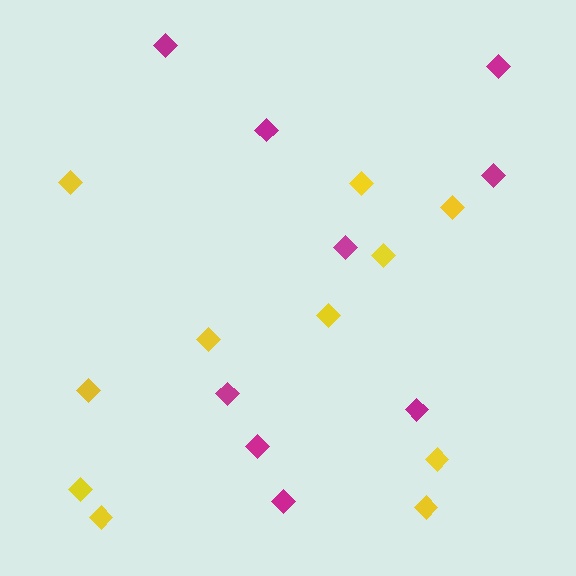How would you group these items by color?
There are 2 groups: one group of yellow diamonds (11) and one group of magenta diamonds (9).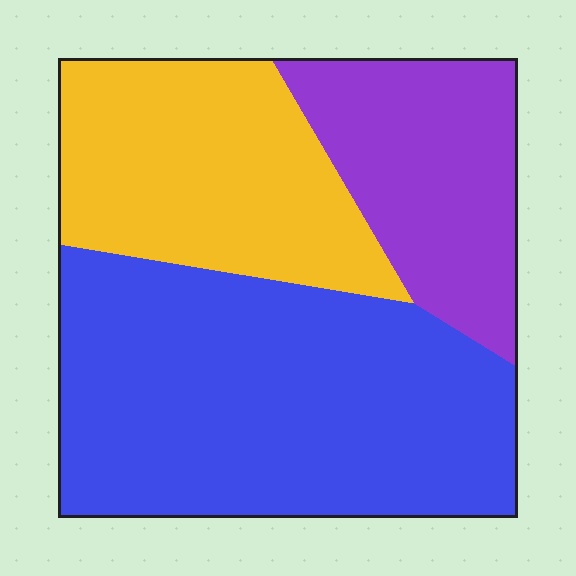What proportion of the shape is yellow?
Yellow takes up about one quarter (1/4) of the shape.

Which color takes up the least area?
Purple, at roughly 20%.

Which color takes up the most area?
Blue, at roughly 50%.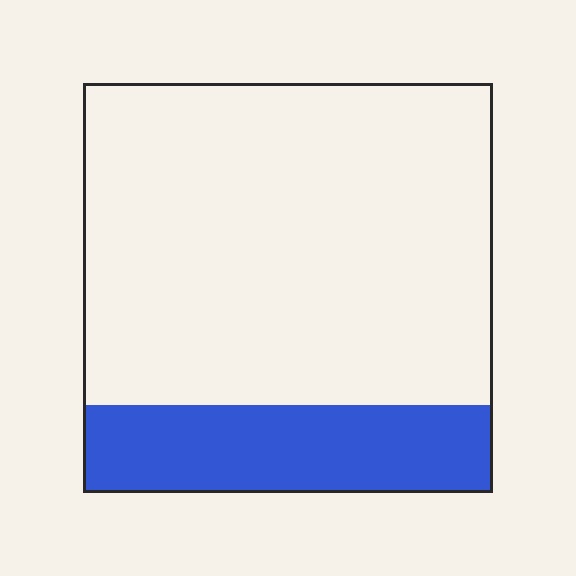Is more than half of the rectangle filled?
No.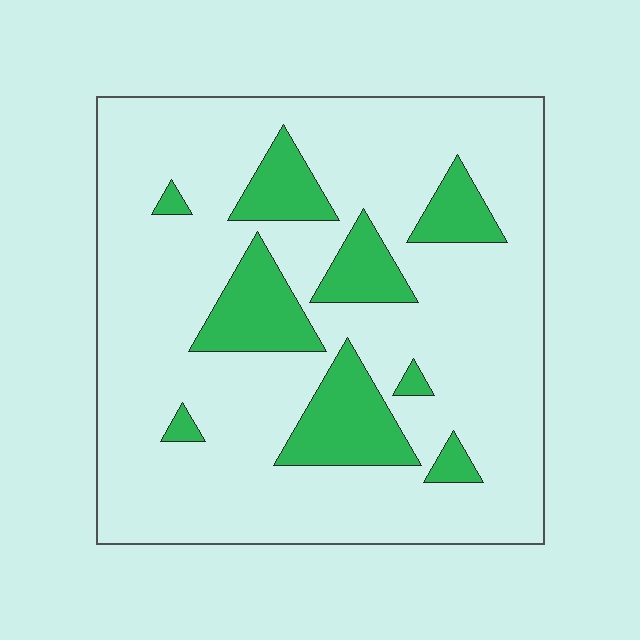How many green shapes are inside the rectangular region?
9.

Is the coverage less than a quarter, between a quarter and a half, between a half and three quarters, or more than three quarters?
Less than a quarter.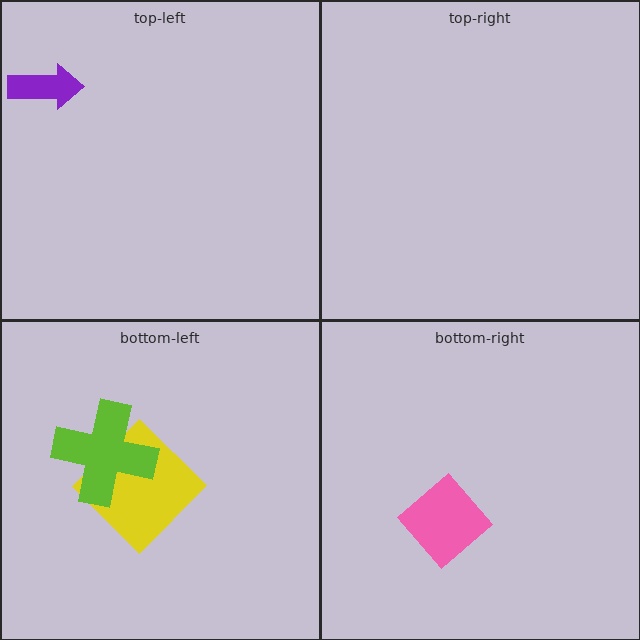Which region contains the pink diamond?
The bottom-right region.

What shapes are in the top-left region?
The purple arrow.